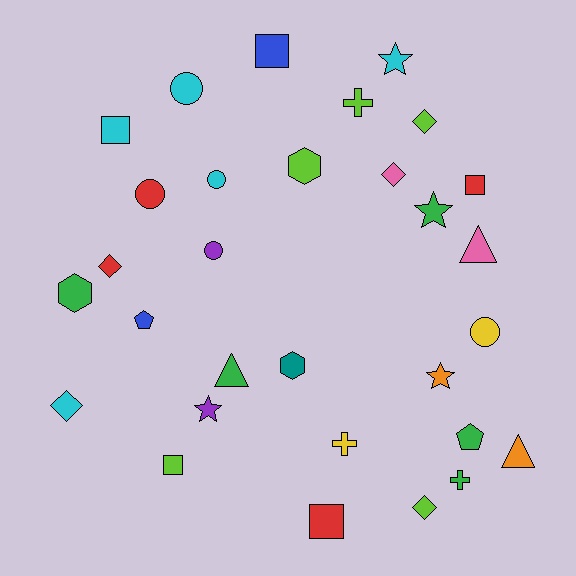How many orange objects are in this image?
There are 2 orange objects.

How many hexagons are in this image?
There are 3 hexagons.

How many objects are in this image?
There are 30 objects.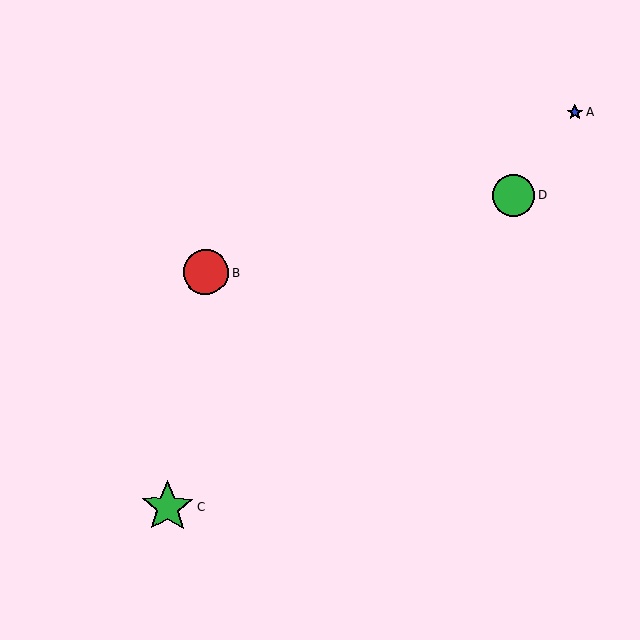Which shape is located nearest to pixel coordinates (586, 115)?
The blue star (labeled A) at (575, 112) is nearest to that location.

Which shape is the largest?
The green star (labeled C) is the largest.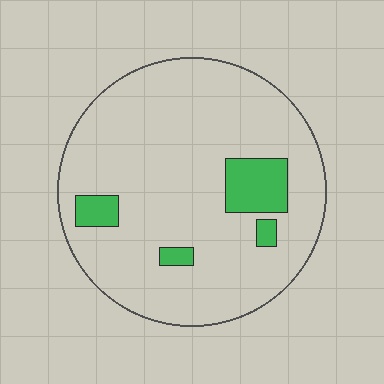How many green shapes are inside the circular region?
4.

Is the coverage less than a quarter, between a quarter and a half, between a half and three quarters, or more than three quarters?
Less than a quarter.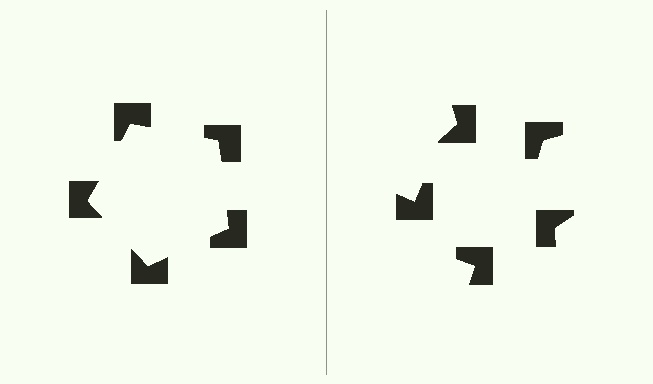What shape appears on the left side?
An illusory pentagon.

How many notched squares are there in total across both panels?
10 — 5 on each side.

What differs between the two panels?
The notched squares are positioned identically on both sides; only the wedge orientations differ. On the left they align to a pentagon; on the right they are misaligned.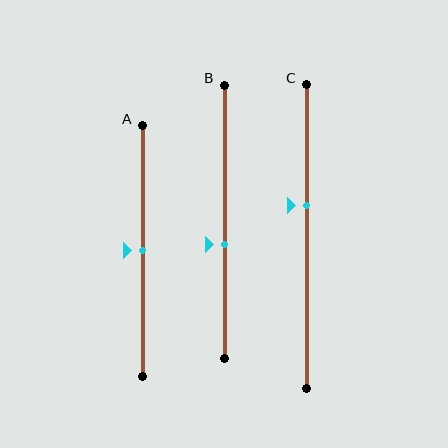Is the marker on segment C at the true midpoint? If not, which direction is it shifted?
No, the marker on segment C is shifted upward by about 10% of the segment length.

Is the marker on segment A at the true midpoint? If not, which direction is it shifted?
Yes, the marker on segment A is at the true midpoint.